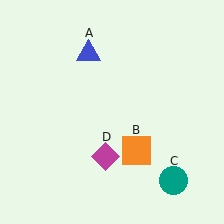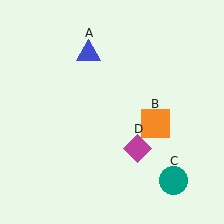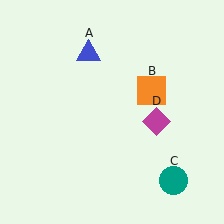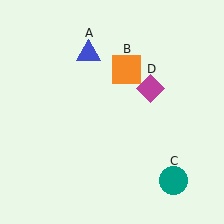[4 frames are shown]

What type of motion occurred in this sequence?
The orange square (object B), magenta diamond (object D) rotated counterclockwise around the center of the scene.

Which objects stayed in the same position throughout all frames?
Blue triangle (object A) and teal circle (object C) remained stationary.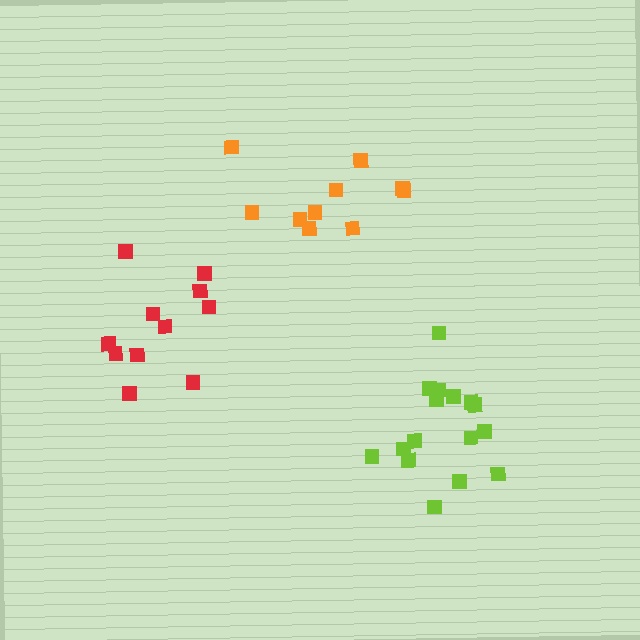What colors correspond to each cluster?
The clusters are colored: orange, lime, red.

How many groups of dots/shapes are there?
There are 3 groups.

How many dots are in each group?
Group 1: 10 dots, Group 2: 16 dots, Group 3: 11 dots (37 total).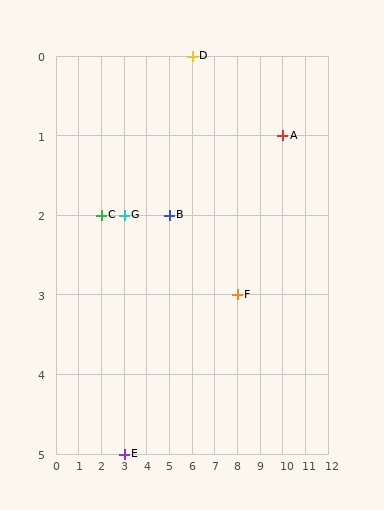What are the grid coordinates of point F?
Point F is at grid coordinates (8, 3).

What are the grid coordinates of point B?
Point B is at grid coordinates (5, 2).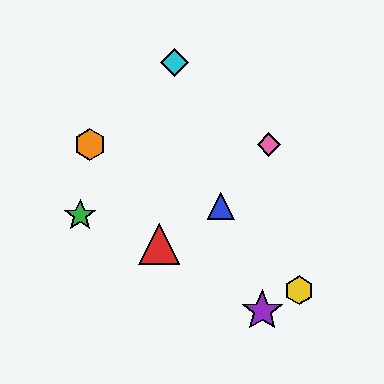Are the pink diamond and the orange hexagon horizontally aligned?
Yes, both are at y≈144.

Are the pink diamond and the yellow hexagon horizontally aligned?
No, the pink diamond is at y≈144 and the yellow hexagon is at y≈290.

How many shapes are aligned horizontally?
2 shapes (the orange hexagon, the pink diamond) are aligned horizontally.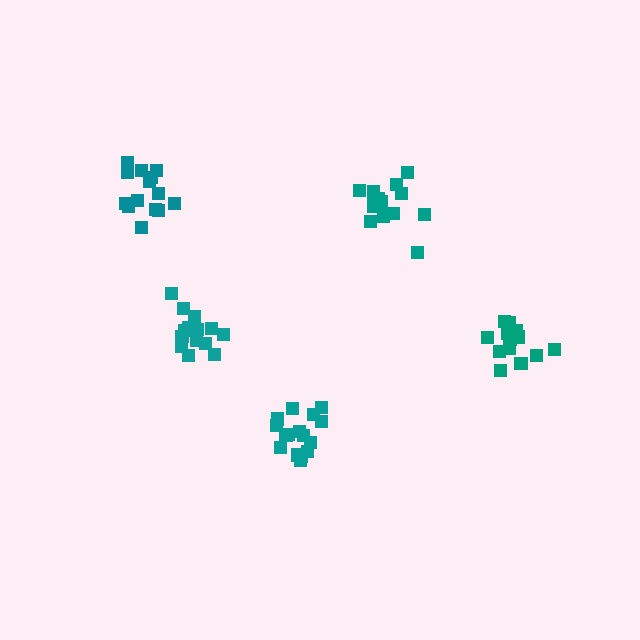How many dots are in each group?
Group 1: 15 dots, Group 2: 15 dots, Group 3: 14 dots, Group 4: 14 dots, Group 5: 16 dots (74 total).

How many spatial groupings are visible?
There are 5 spatial groupings.